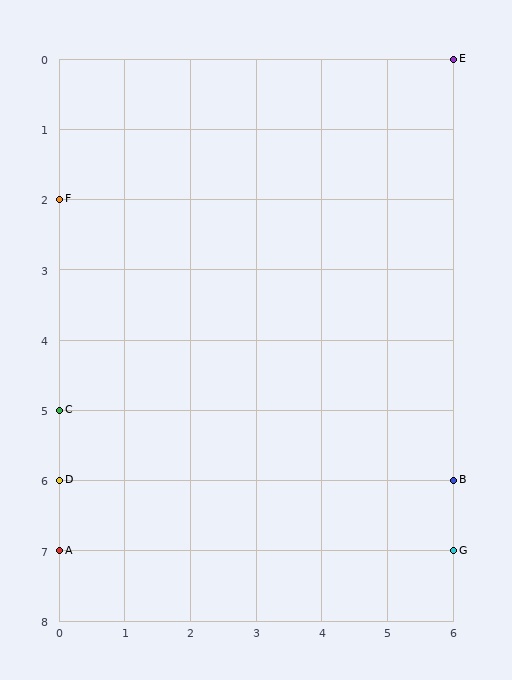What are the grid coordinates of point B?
Point B is at grid coordinates (6, 6).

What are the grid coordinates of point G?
Point G is at grid coordinates (6, 7).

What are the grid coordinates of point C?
Point C is at grid coordinates (0, 5).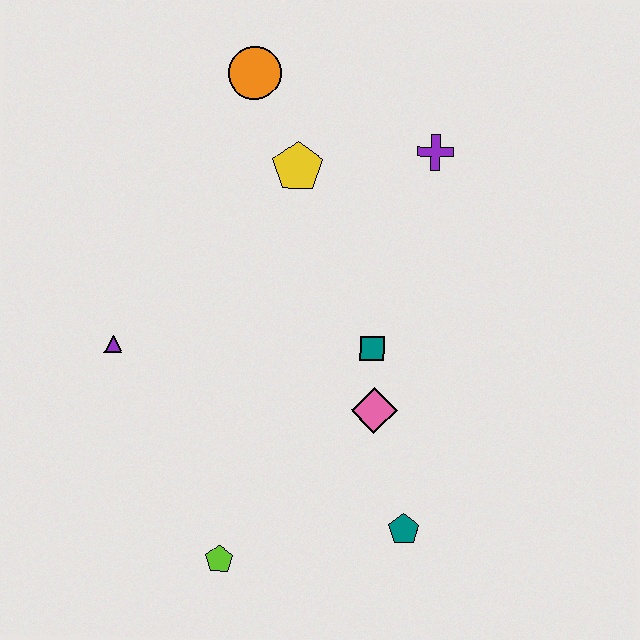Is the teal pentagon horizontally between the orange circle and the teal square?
No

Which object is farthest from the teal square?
The orange circle is farthest from the teal square.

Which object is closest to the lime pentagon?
The teal pentagon is closest to the lime pentagon.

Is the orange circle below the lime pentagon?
No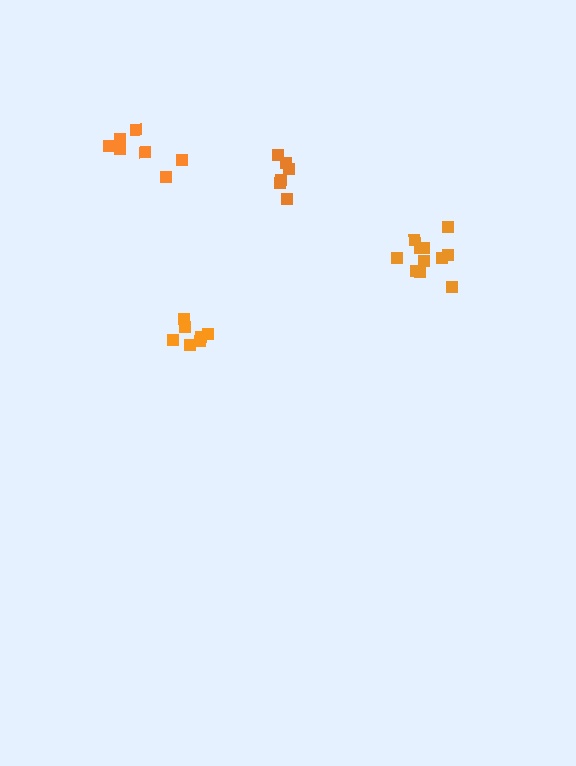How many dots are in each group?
Group 1: 6 dots, Group 2: 7 dots, Group 3: 11 dots, Group 4: 7 dots (31 total).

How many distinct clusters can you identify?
There are 4 distinct clusters.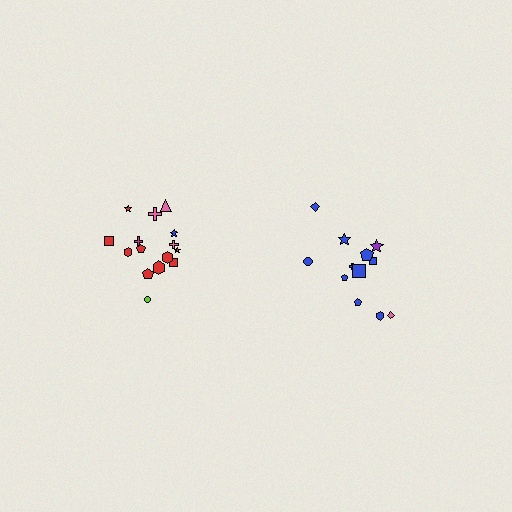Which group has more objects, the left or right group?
The left group.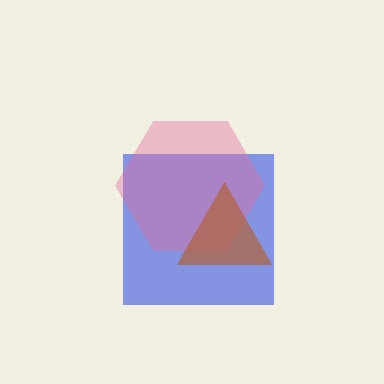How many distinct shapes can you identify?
There are 3 distinct shapes: a blue square, a pink hexagon, a brown triangle.